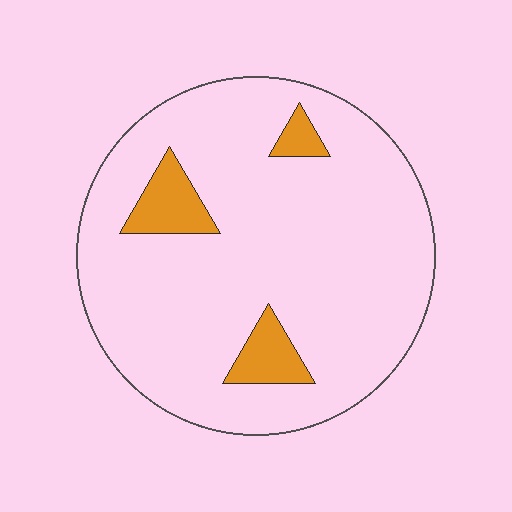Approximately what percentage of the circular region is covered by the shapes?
Approximately 10%.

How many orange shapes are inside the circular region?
3.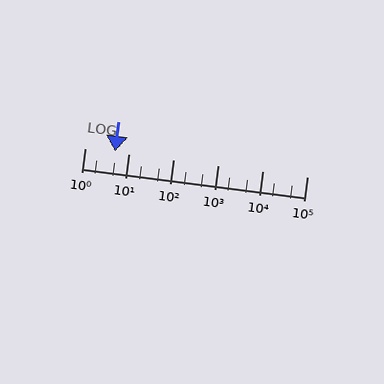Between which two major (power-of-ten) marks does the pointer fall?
The pointer is between 1 and 10.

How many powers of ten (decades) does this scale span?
The scale spans 5 decades, from 1 to 100000.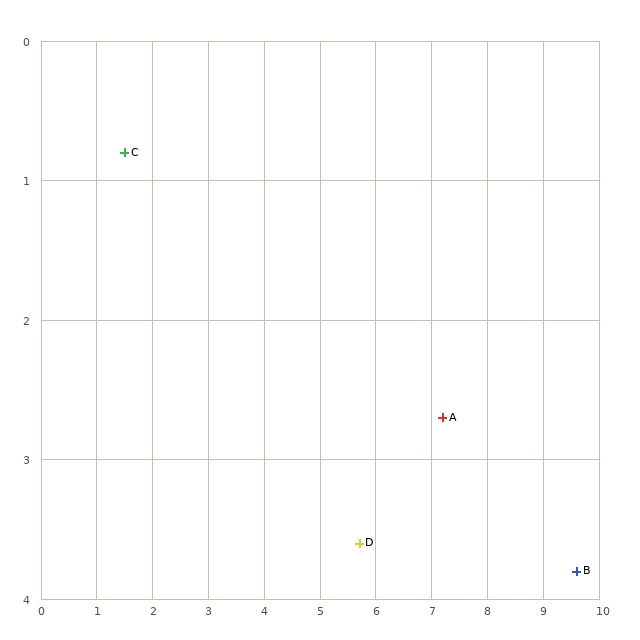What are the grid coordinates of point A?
Point A is at approximately (7.2, 2.7).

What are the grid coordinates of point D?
Point D is at approximately (5.7, 3.6).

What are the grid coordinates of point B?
Point B is at approximately (9.6, 3.8).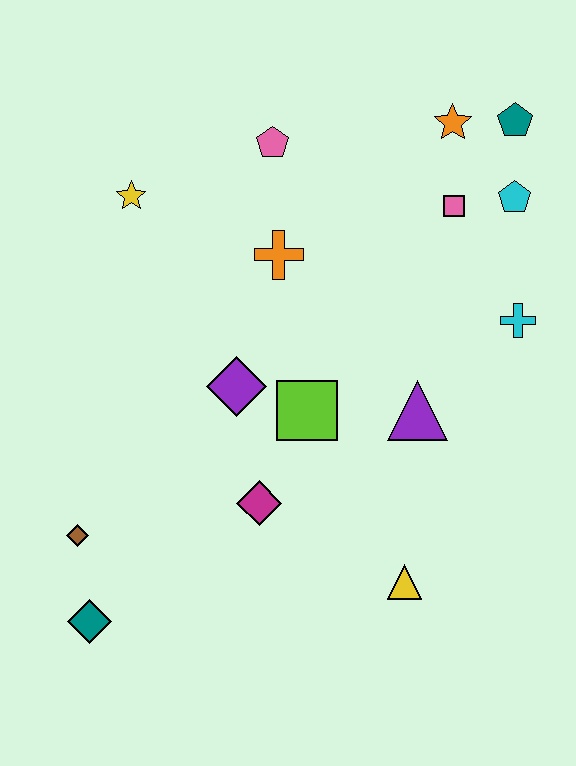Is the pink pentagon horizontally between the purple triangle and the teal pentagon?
No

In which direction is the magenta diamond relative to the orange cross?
The magenta diamond is below the orange cross.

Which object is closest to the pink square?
The cyan pentagon is closest to the pink square.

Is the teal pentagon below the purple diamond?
No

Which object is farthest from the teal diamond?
The teal pentagon is farthest from the teal diamond.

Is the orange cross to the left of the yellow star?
No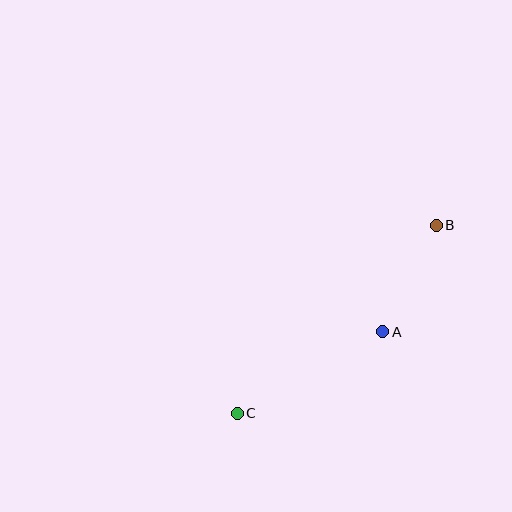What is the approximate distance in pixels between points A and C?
The distance between A and C is approximately 167 pixels.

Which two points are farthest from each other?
Points B and C are farthest from each other.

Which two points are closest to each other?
Points A and B are closest to each other.